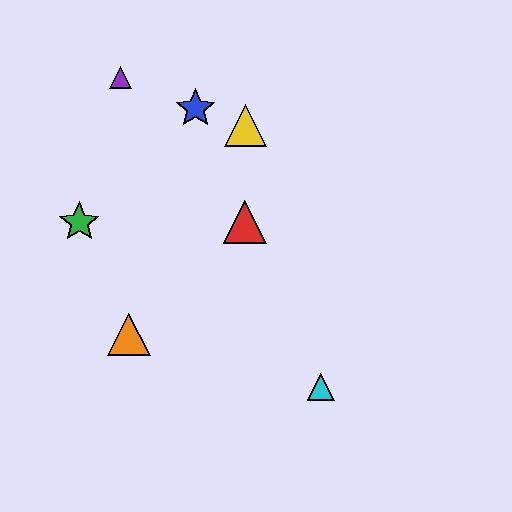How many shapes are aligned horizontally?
2 shapes (the red triangle, the green star) are aligned horizontally.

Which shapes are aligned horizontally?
The red triangle, the green star are aligned horizontally.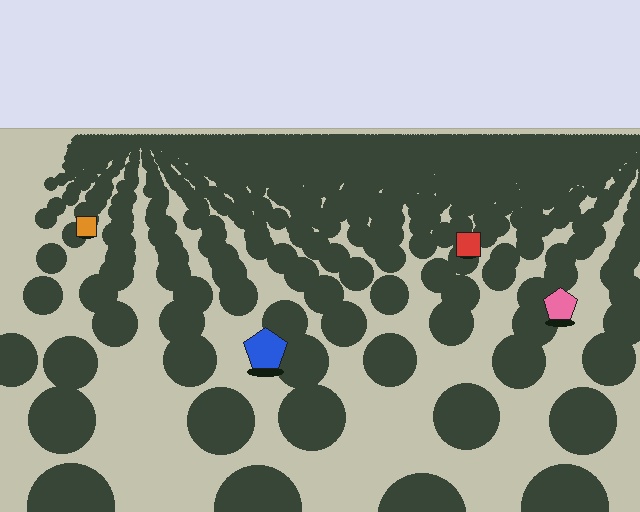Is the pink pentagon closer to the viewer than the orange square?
Yes. The pink pentagon is closer — you can tell from the texture gradient: the ground texture is coarser near it.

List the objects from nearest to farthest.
From nearest to farthest: the blue pentagon, the pink pentagon, the red square, the orange square.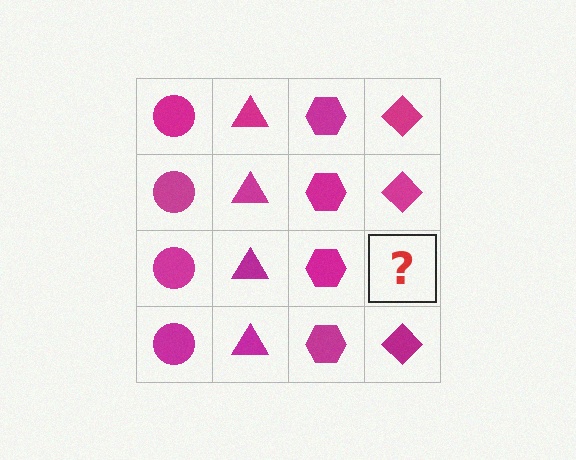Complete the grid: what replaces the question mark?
The question mark should be replaced with a magenta diamond.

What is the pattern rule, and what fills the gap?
The rule is that each column has a consistent shape. The gap should be filled with a magenta diamond.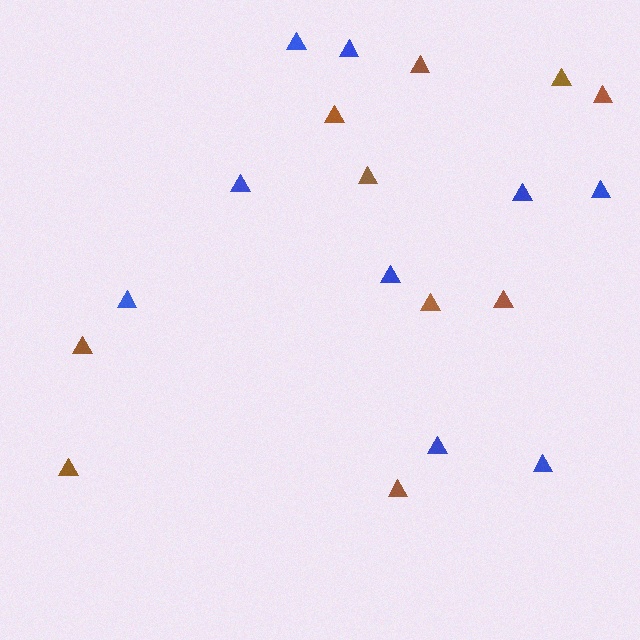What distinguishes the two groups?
There are 2 groups: one group of blue triangles (9) and one group of brown triangles (10).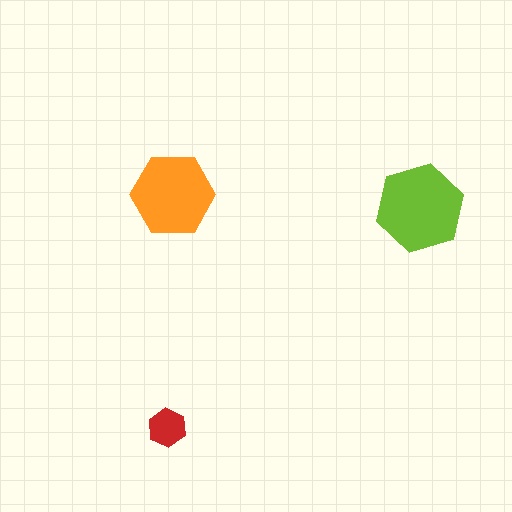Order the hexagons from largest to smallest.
the lime one, the orange one, the red one.